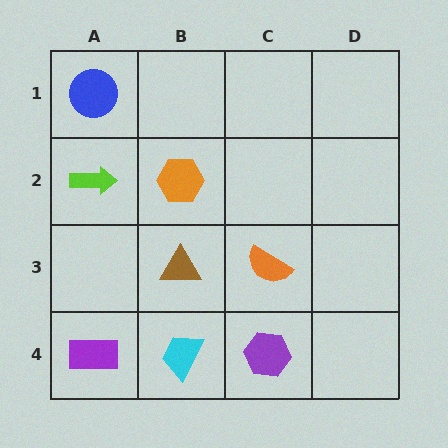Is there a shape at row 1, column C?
No, that cell is empty.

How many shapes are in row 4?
3 shapes.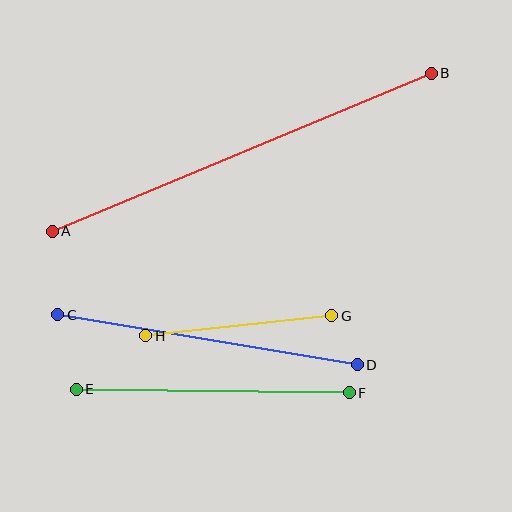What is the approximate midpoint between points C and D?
The midpoint is at approximately (208, 340) pixels.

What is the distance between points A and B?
The distance is approximately 411 pixels.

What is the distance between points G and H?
The distance is approximately 187 pixels.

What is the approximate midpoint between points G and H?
The midpoint is at approximately (239, 326) pixels.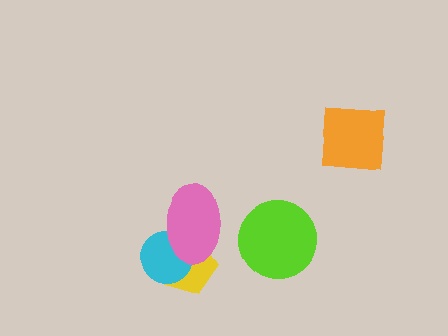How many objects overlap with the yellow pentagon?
2 objects overlap with the yellow pentagon.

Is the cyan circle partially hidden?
Yes, it is partially covered by another shape.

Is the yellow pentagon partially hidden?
Yes, it is partially covered by another shape.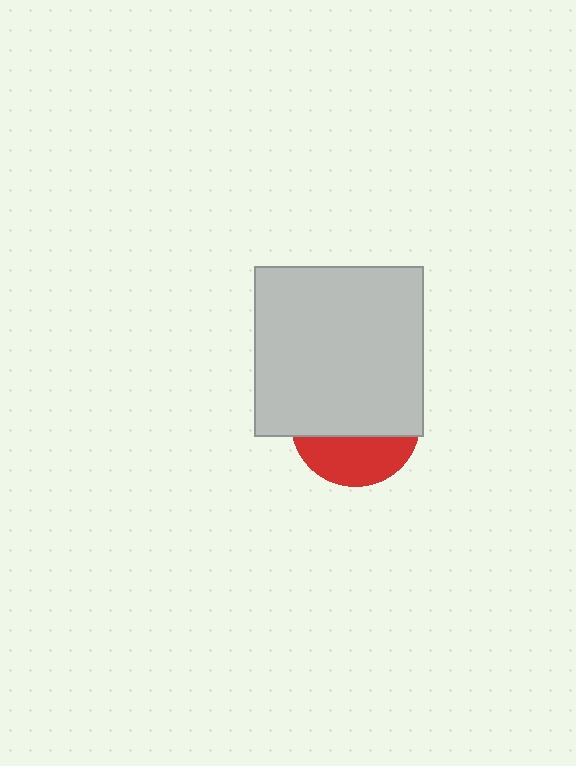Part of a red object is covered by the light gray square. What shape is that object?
It is a circle.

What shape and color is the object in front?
The object in front is a light gray square.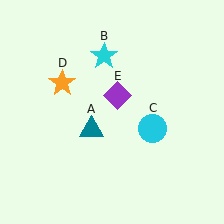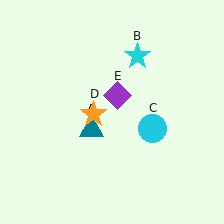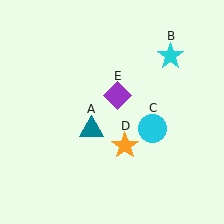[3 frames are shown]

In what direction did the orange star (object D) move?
The orange star (object D) moved down and to the right.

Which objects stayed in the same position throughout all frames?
Teal triangle (object A) and cyan circle (object C) and purple diamond (object E) remained stationary.